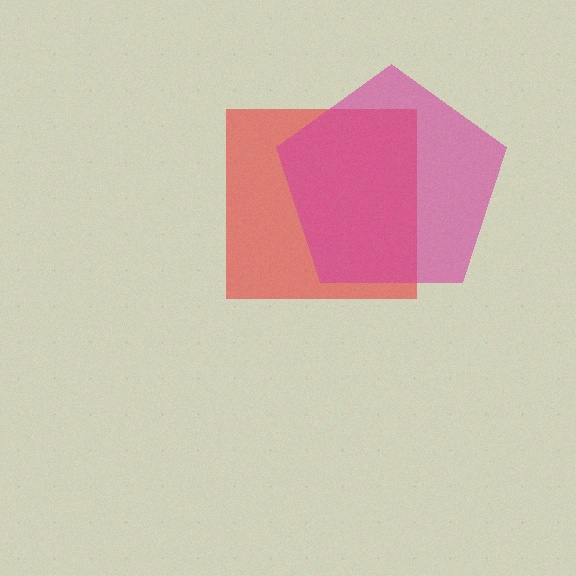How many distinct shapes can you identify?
There are 2 distinct shapes: a red square, a magenta pentagon.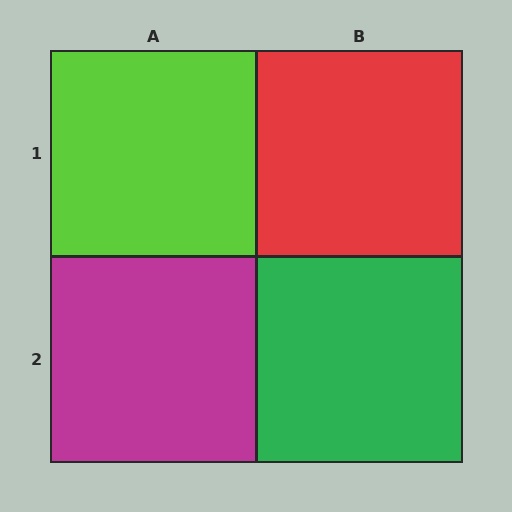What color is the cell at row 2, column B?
Green.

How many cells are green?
1 cell is green.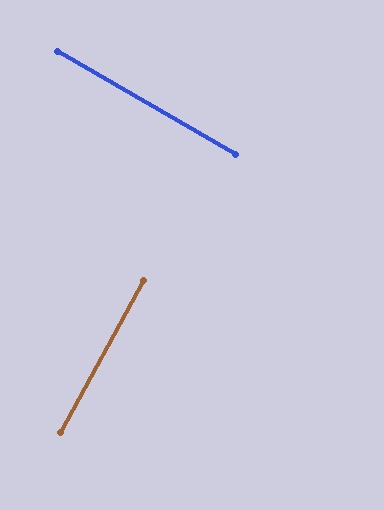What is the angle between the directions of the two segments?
Approximately 89 degrees.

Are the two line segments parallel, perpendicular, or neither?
Perpendicular — they meet at approximately 89°.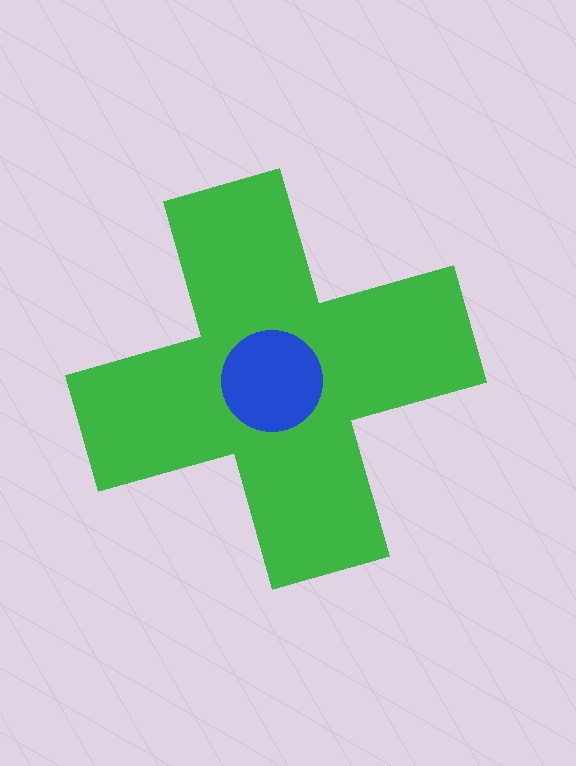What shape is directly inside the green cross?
The blue circle.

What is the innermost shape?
The blue circle.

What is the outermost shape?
The green cross.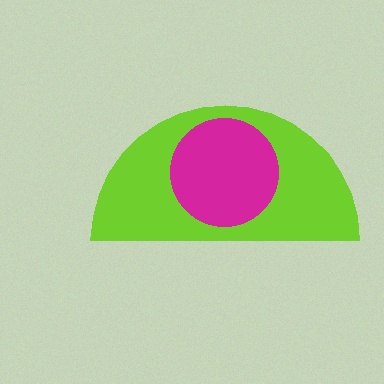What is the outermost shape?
The lime semicircle.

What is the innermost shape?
The magenta circle.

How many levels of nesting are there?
2.